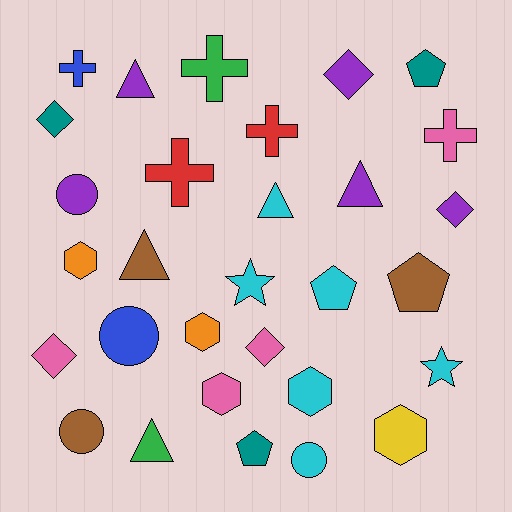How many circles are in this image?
There are 4 circles.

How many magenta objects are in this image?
There are no magenta objects.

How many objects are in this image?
There are 30 objects.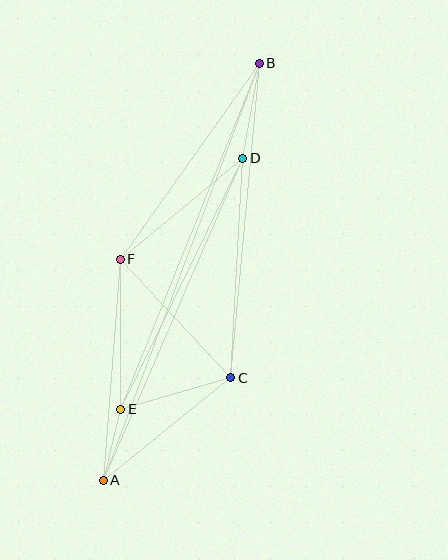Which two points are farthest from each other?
Points A and B are farthest from each other.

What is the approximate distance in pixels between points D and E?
The distance between D and E is approximately 279 pixels.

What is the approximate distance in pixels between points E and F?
The distance between E and F is approximately 150 pixels.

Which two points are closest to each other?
Points A and E are closest to each other.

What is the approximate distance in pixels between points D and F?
The distance between D and F is approximately 159 pixels.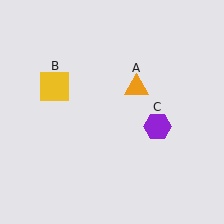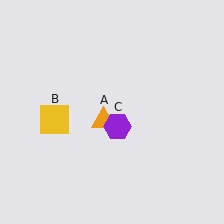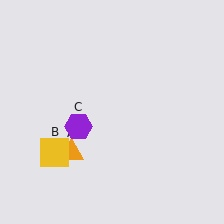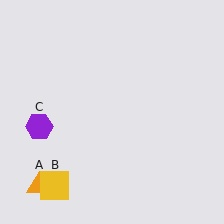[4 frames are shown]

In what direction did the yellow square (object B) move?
The yellow square (object B) moved down.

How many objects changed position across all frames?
3 objects changed position: orange triangle (object A), yellow square (object B), purple hexagon (object C).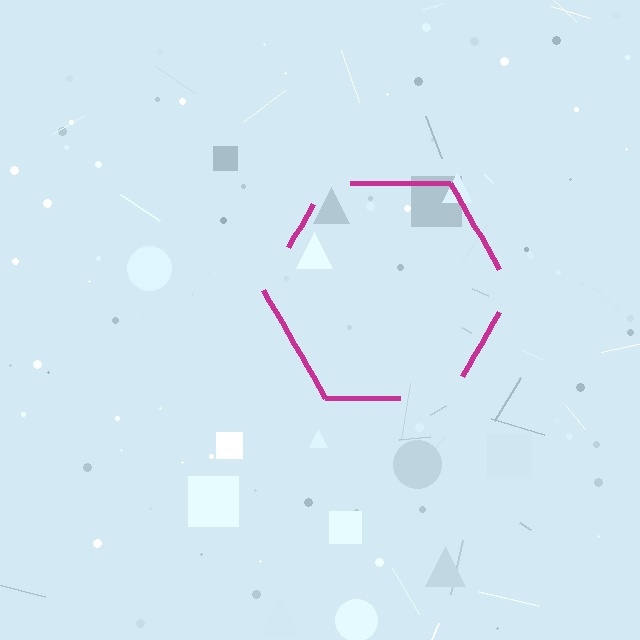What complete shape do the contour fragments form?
The contour fragments form a hexagon.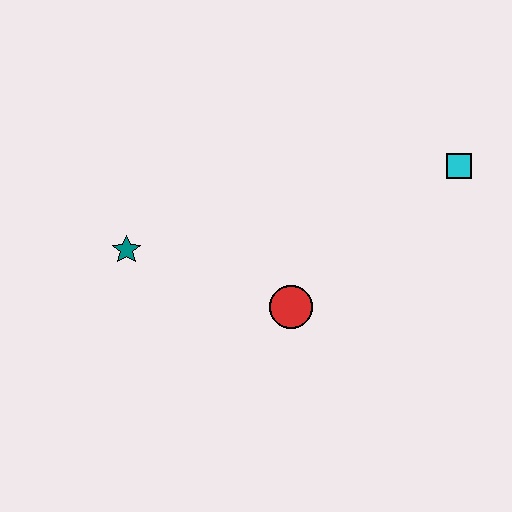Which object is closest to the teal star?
The red circle is closest to the teal star.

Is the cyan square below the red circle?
No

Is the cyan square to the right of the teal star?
Yes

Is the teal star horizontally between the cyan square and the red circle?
No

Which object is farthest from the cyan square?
The teal star is farthest from the cyan square.